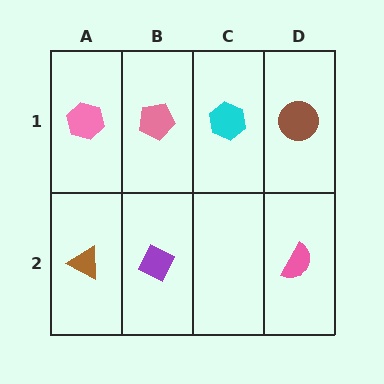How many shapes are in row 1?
4 shapes.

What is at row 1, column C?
A cyan hexagon.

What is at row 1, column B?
A pink pentagon.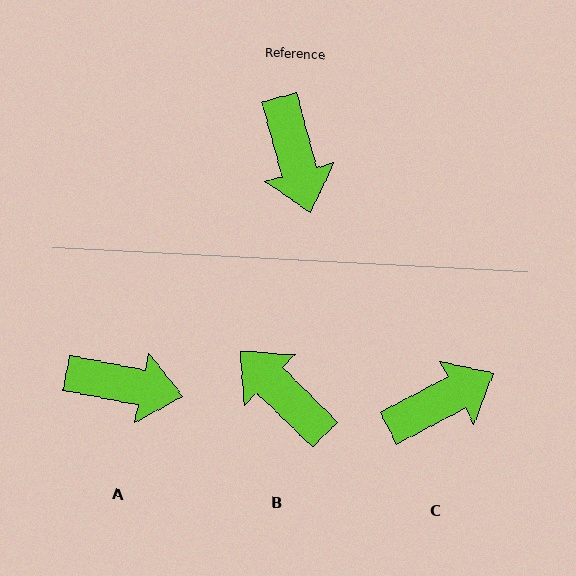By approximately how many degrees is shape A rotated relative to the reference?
Approximately 64 degrees counter-clockwise.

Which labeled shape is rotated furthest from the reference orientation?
B, about 150 degrees away.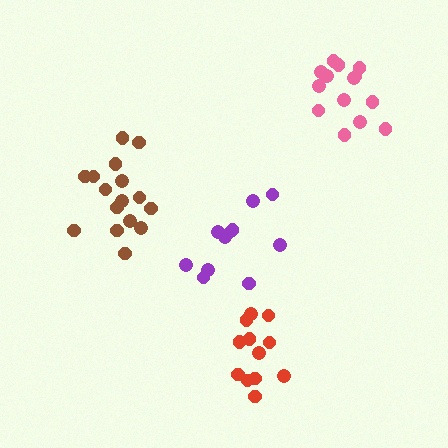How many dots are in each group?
Group 1: 14 dots, Group 2: 16 dots, Group 3: 11 dots, Group 4: 12 dots (53 total).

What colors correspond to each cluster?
The clusters are colored: pink, brown, purple, red.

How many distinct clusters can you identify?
There are 4 distinct clusters.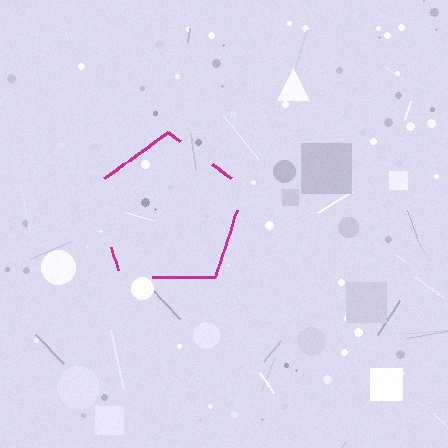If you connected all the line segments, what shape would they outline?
They would outline a pentagon.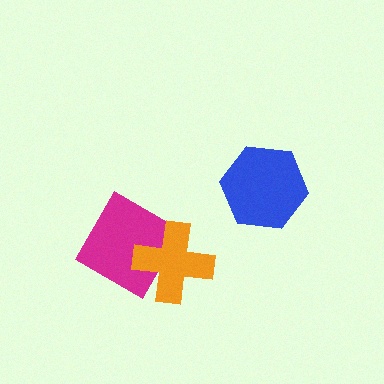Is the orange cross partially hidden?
No, no other shape covers it.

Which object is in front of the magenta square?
The orange cross is in front of the magenta square.